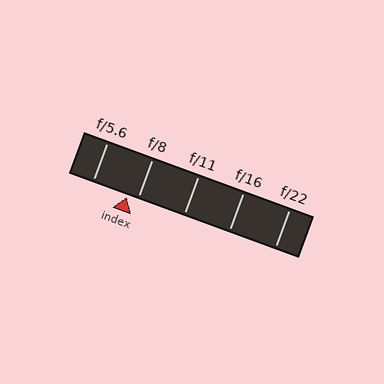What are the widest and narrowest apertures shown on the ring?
The widest aperture shown is f/5.6 and the narrowest is f/22.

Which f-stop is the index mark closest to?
The index mark is closest to f/8.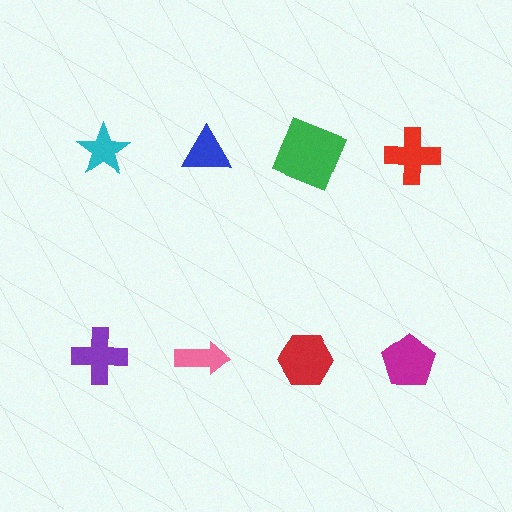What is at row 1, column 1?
A cyan star.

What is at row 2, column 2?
A pink arrow.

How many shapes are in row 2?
4 shapes.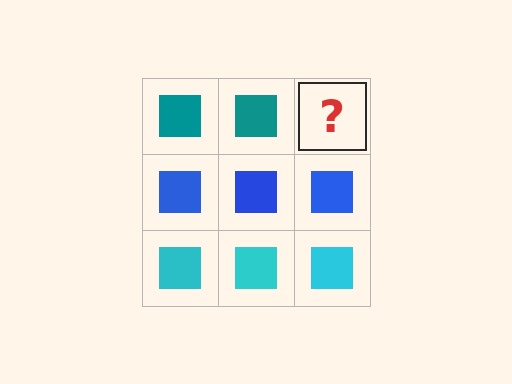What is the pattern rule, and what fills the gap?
The rule is that each row has a consistent color. The gap should be filled with a teal square.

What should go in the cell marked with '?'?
The missing cell should contain a teal square.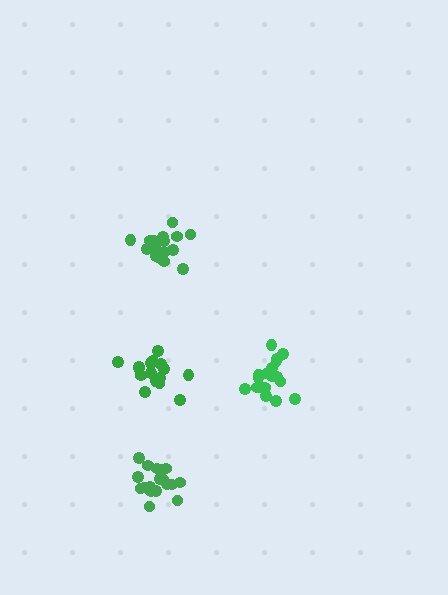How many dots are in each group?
Group 1: 16 dots, Group 2: 21 dots, Group 3: 19 dots, Group 4: 18 dots (74 total).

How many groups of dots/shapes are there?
There are 4 groups.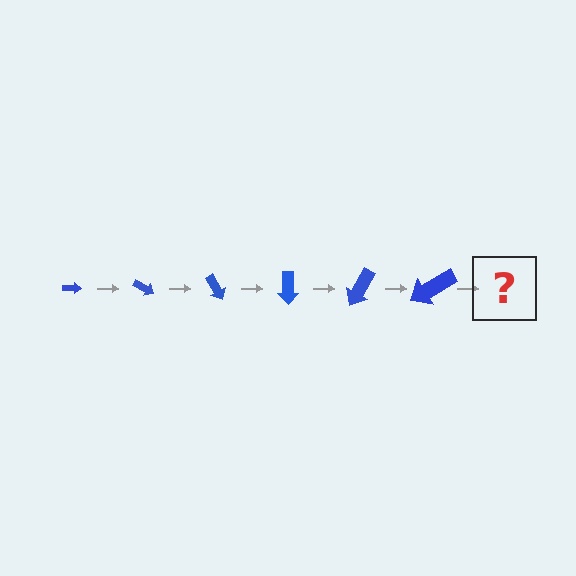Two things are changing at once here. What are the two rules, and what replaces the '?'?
The two rules are that the arrow grows larger each step and it rotates 30 degrees each step. The '?' should be an arrow, larger than the previous one and rotated 180 degrees from the start.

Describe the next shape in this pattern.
It should be an arrow, larger than the previous one and rotated 180 degrees from the start.